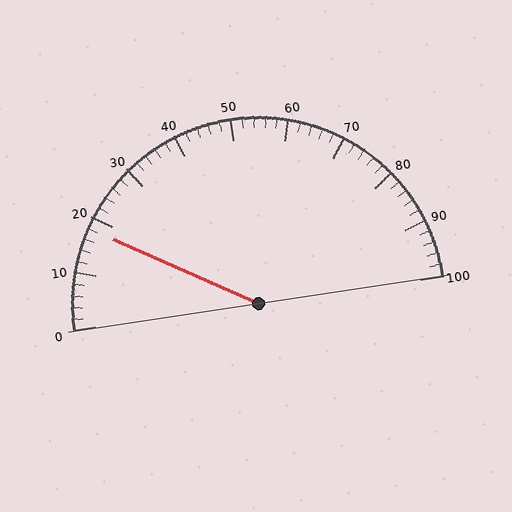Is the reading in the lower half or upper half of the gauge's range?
The reading is in the lower half of the range (0 to 100).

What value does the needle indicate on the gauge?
The needle indicates approximately 18.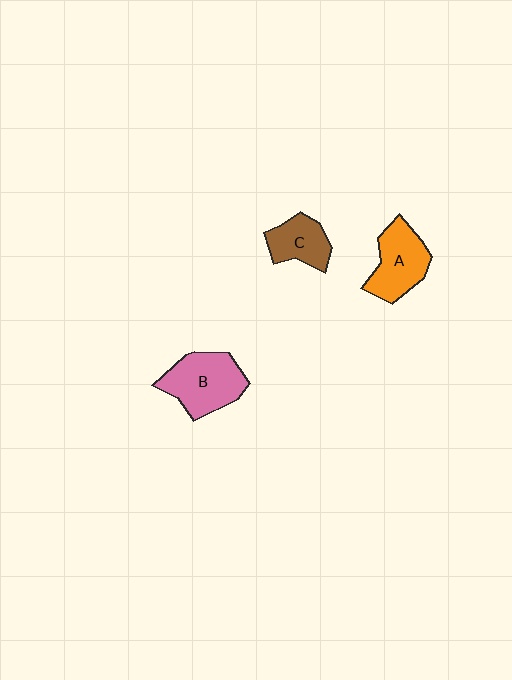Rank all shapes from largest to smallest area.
From largest to smallest: B (pink), A (orange), C (brown).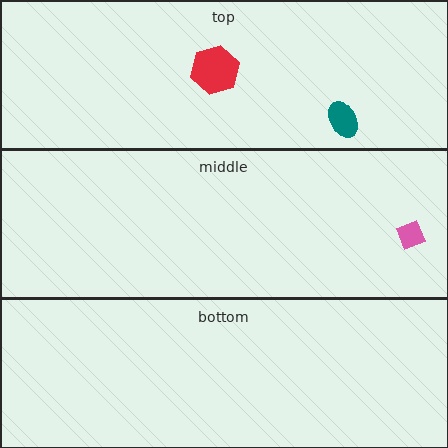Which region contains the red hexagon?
The top region.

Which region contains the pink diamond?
The middle region.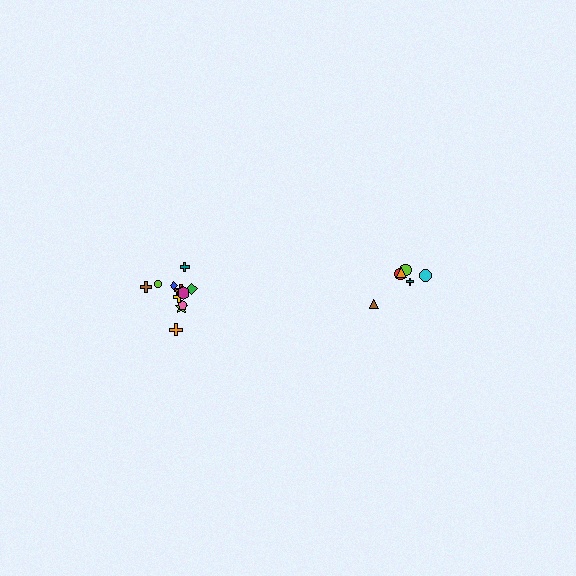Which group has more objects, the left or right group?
The left group.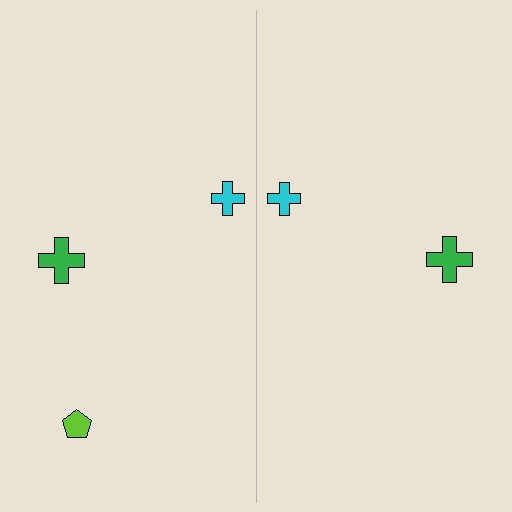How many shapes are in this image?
There are 5 shapes in this image.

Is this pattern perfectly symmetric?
No, the pattern is not perfectly symmetric. A lime pentagon is missing from the right side.